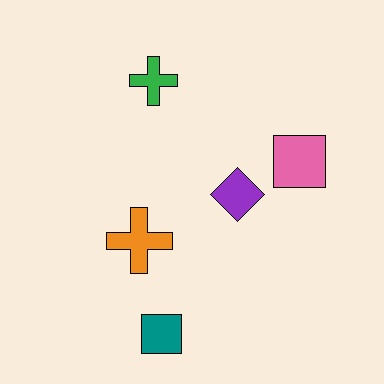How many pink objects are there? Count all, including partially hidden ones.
There is 1 pink object.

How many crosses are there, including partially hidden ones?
There are 2 crosses.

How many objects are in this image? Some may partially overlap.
There are 5 objects.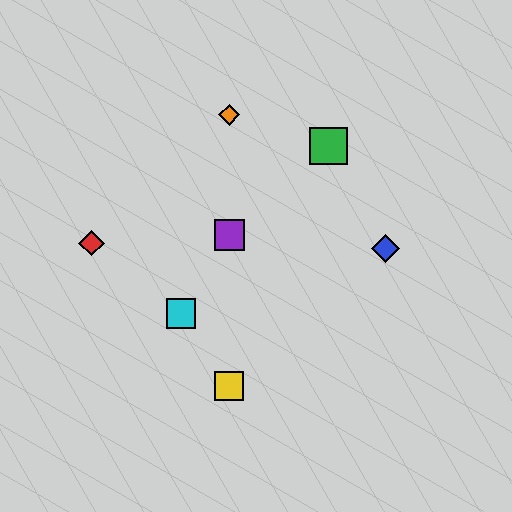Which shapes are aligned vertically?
The yellow square, the purple square, the orange diamond are aligned vertically.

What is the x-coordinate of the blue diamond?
The blue diamond is at x≈386.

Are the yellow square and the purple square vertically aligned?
Yes, both are at x≈229.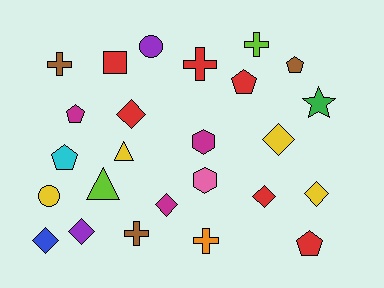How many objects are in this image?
There are 25 objects.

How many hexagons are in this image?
There are 2 hexagons.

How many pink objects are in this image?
There is 1 pink object.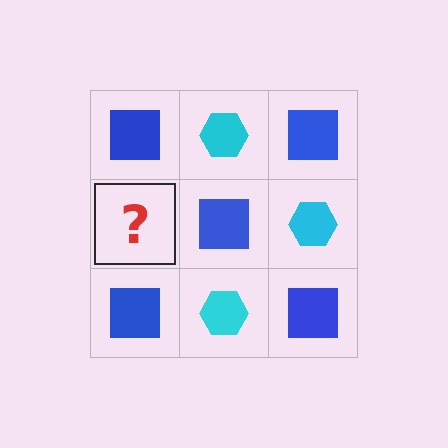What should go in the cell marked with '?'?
The missing cell should contain a cyan hexagon.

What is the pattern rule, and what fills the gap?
The rule is that it alternates blue square and cyan hexagon in a checkerboard pattern. The gap should be filled with a cyan hexagon.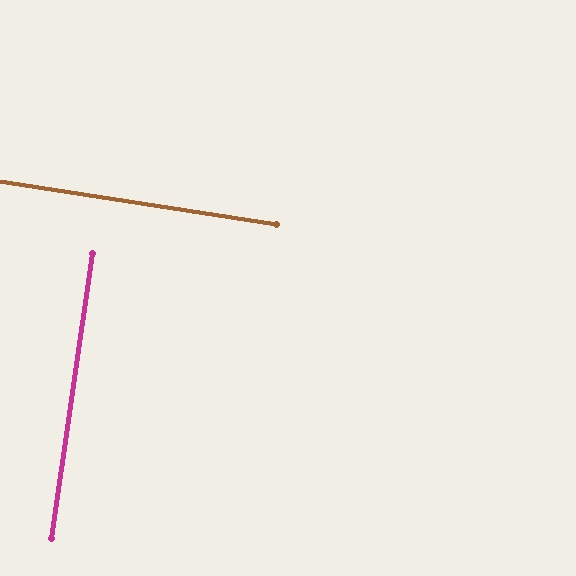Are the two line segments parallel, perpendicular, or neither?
Perpendicular — they meet at approximately 89°.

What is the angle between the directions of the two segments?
Approximately 89 degrees.